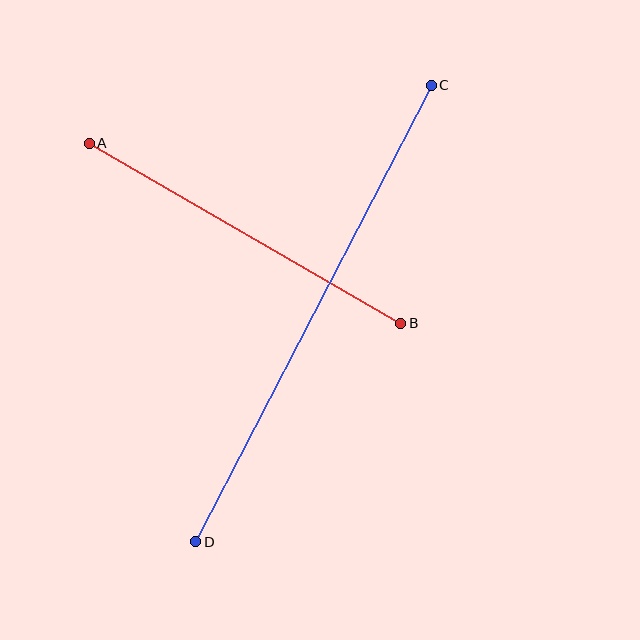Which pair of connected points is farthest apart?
Points C and D are farthest apart.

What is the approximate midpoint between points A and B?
The midpoint is at approximately (245, 233) pixels.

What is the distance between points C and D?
The distance is approximately 514 pixels.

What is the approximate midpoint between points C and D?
The midpoint is at approximately (313, 314) pixels.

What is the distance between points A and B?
The distance is approximately 360 pixels.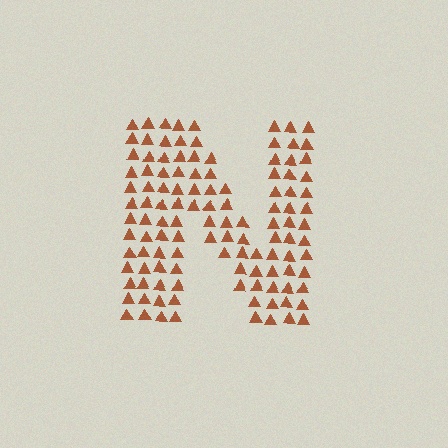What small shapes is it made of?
It is made of small triangles.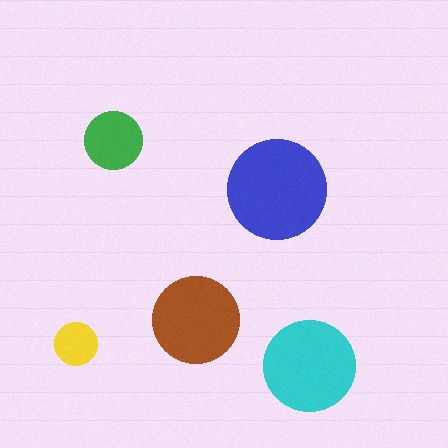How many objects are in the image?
There are 5 objects in the image.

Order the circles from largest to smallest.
the blue one, the cyan one, the brown one, the green one, the yellow one.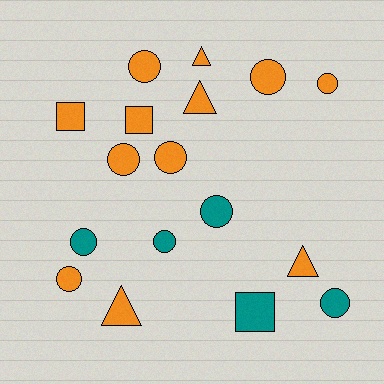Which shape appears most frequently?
Circle, with 10 objects.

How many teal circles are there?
There are 4 teal circles.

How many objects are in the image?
There are 17 objects.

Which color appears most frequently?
Orange, with 12 objects.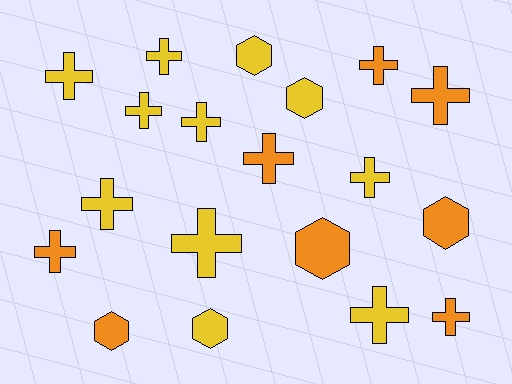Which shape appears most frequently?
Cross, with 13 objects.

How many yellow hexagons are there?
There are 3 yellow hexagons.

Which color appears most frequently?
Yellow, with 11 objects.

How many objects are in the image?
There are 19 objects.